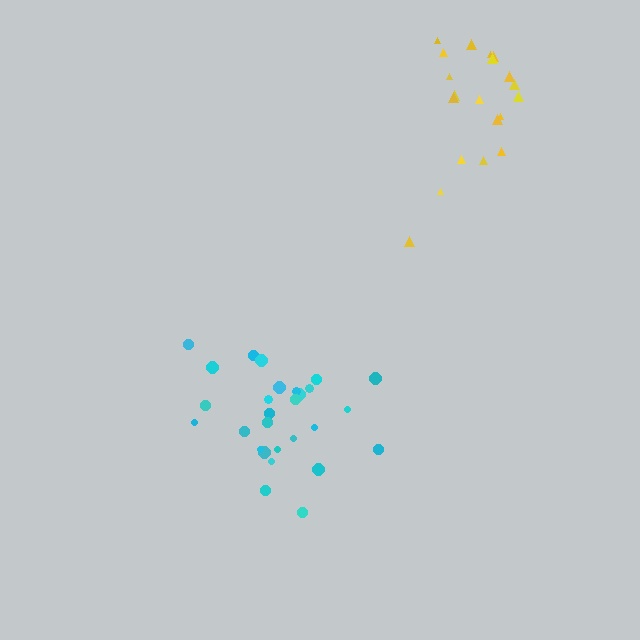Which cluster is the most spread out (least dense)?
Yellow.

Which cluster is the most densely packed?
Cyan.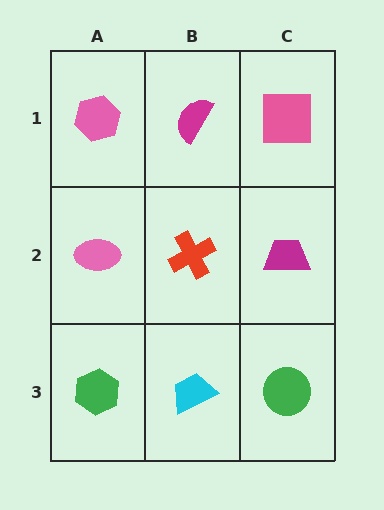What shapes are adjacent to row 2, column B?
A magenta semicircle (row 1, column B), a cyan trapezoid (row 3, column B), a pink ellipse (row 2, column A), a magenta trapezoid (row 2, column C).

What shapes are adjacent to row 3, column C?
A magenta trapezoid (row 2, column C), a cyan trapezoid (row 3, column B).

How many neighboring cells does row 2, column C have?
3.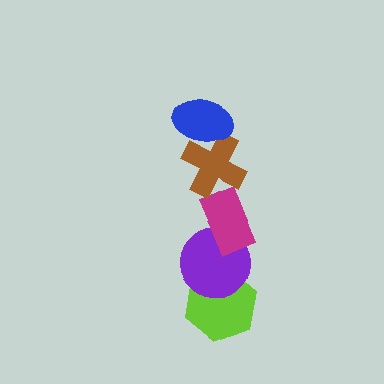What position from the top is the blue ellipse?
The blue ellipse is 1st from the top.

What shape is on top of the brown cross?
The blue ellipse is on top of the brown cross.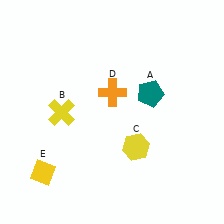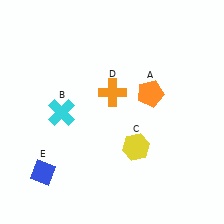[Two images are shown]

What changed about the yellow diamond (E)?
In Image 1, E is yellow. In Image 2, it changed to blue.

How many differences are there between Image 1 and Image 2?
There are 3 differences between the two images.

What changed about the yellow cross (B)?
In Image 1, B is yellow. In Image 2, it changed to cyan.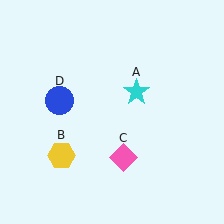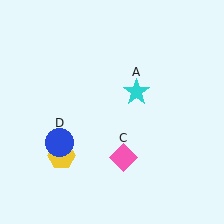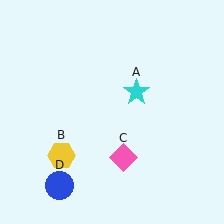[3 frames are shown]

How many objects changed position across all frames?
1 object changed position: blue circle (object D).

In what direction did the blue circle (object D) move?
The blue circle (object D) moved down.